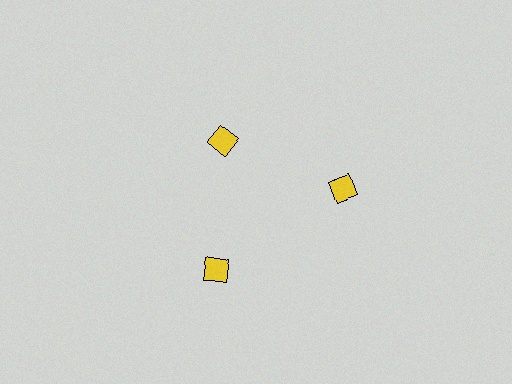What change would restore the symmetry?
The symmetry would be restored by moving it outward, back onto the ring so that all 3 diamonds sit at equal angles and equal distance from the center.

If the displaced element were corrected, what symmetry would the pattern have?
It would have 3-fold rotational symmetry — the pattern would map onto itself every 120 degrees.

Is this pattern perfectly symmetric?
No. The 3 yellow diamonds are arranged in a ring, but one element near the 11 o'clock position is pulled inward toward the center, breaking the 3-fold rotational symmetry.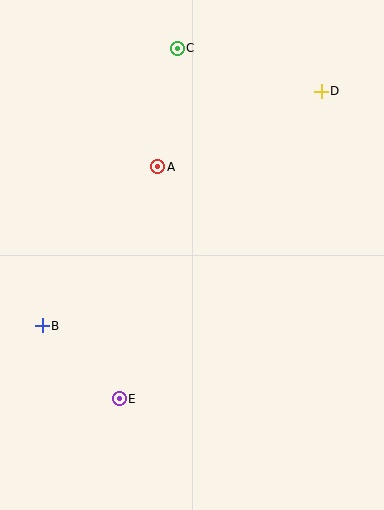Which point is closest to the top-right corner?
Point D is closest to the top-right corner.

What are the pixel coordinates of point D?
Point D is at (321, 91).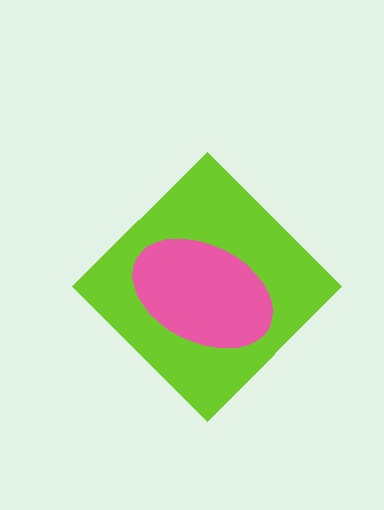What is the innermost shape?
The pink ellipse.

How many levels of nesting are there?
2.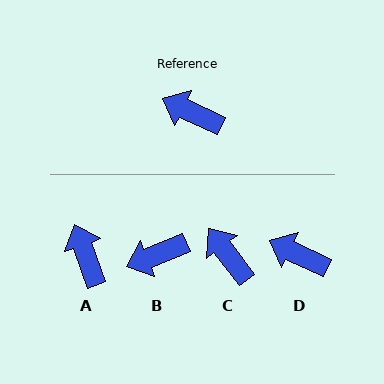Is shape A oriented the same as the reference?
No, it is off by about 45 degrees.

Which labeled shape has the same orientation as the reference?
D.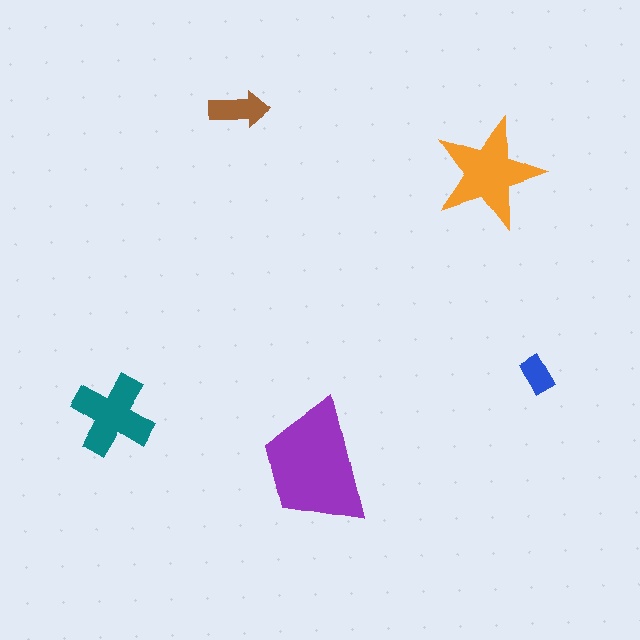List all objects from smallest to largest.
The blue rectangle, the brown arrow, the teal cross, the orange star, the purple trapezoid.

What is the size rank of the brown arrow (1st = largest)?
4th.